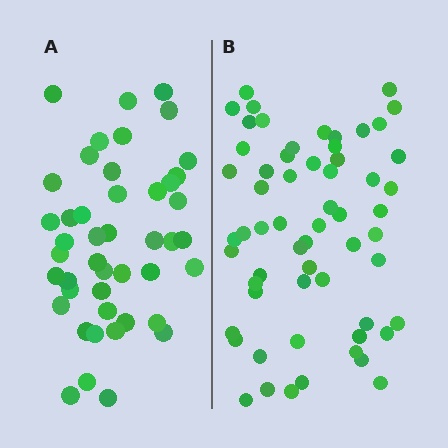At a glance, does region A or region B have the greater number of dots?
Region B (the right region) has more dots.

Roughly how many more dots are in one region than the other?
Region B has approximately 15 more dots than region A.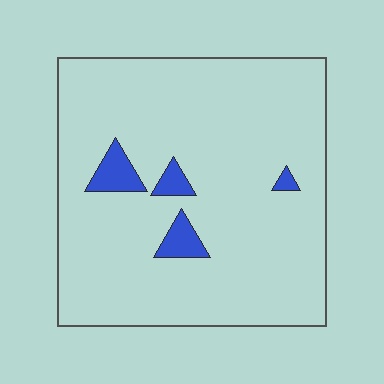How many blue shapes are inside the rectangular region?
4.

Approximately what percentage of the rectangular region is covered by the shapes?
Approximately 5%.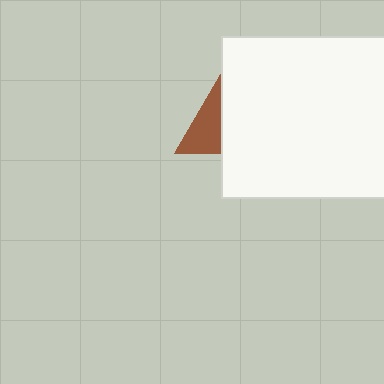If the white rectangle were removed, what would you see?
You would see the complete brown triangle.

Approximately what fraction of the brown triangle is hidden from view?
Roughly 47% of the brown triangle is hidden behind the white rectangle.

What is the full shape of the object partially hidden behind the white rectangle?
The partially hidden object is a brown triangle.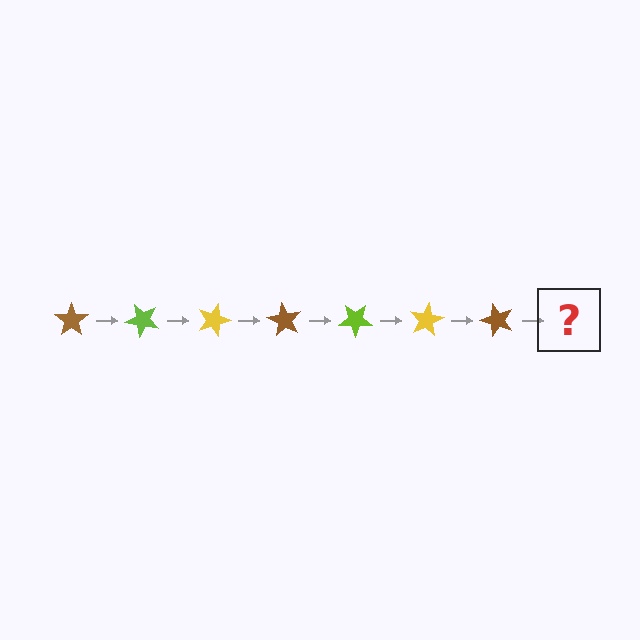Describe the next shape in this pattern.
It should be a lime star, rotated 315 degrees from the start.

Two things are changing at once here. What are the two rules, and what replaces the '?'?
The two rules are that it rotates 45 degrees each step and the color cycles through brown, lime, and yellow. The '?' should be a lime star, rotated 315 degrees from the start.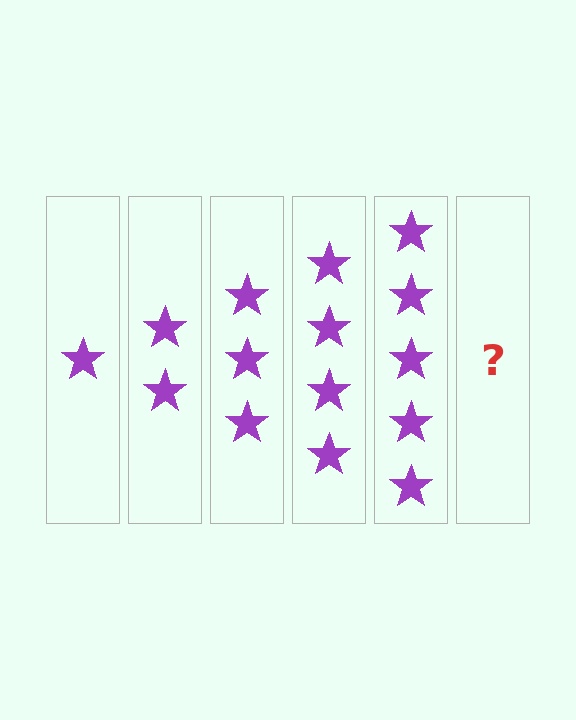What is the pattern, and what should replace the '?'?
The pattern is that each step adds one more star. The '?' should be 6 stars.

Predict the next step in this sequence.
The next step is 6 stars.